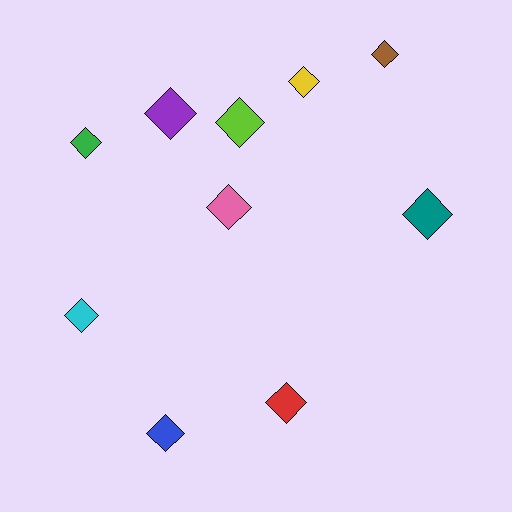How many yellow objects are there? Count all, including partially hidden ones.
There is 1 yellow object.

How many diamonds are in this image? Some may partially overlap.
There are 10 diamonds.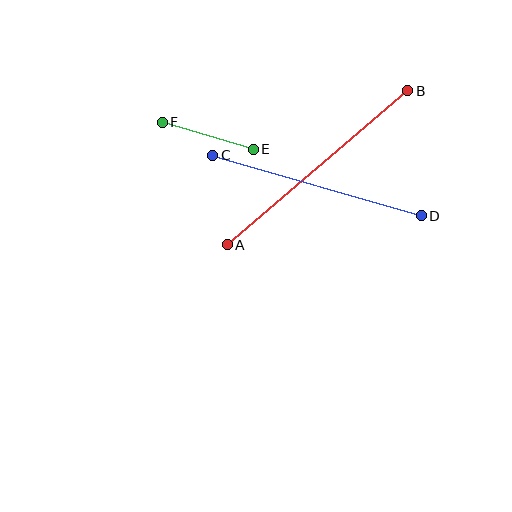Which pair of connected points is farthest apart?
Points A and B are farthest apart.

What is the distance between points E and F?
The distance is approximately 95 pixels.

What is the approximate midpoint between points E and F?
The midpoint is at approximately (208, 136) pixels.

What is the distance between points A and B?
The distance is approximately 237 pixels.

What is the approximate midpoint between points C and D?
The midpoint is at approximately (317, 186) pixels.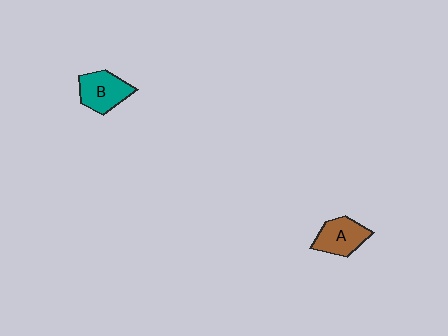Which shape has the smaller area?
Shape A (brown).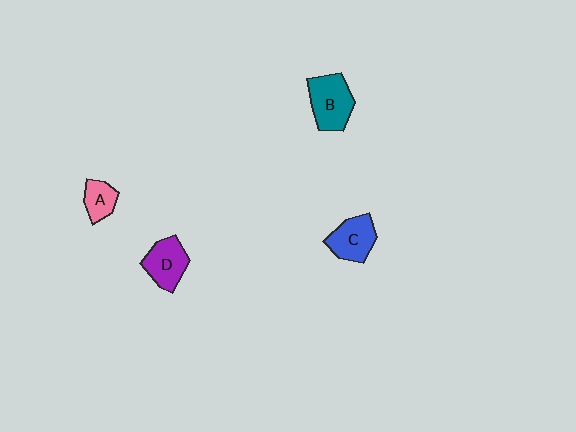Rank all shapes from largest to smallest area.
From largest to smallest: B (teal), C (blue), D (purple), A (pink).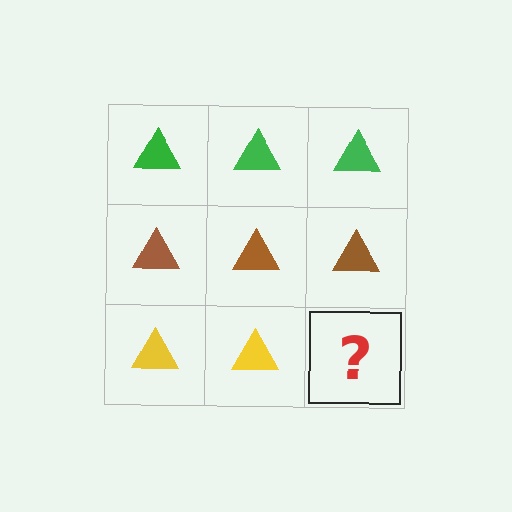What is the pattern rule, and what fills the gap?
The rule is that each row has a consistent color. The gap should be filled with a yellow triangle.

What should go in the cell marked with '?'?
The missing cell should contain a yellow triangle.